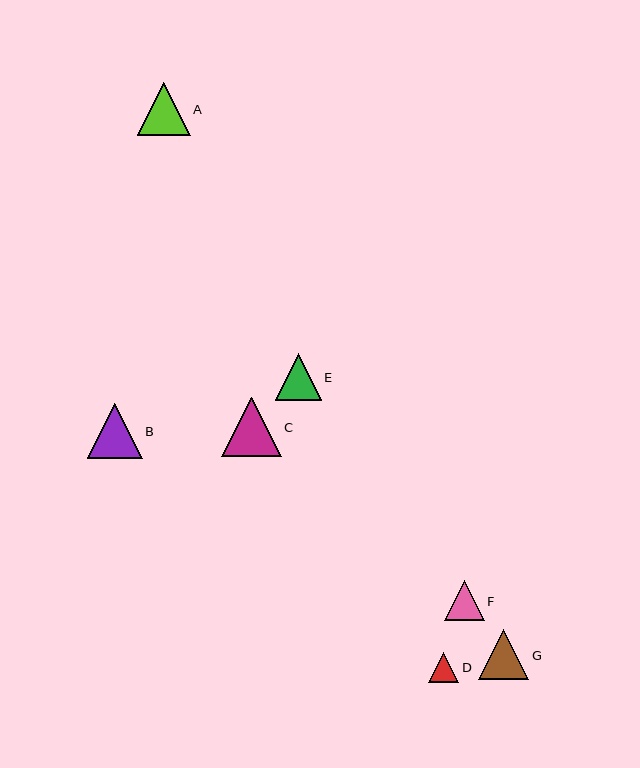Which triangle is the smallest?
Triangle D is the smallest with a size of approximately 30 pixels.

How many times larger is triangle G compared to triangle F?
Triangle G is approximately 1.3 times the size of triangle F.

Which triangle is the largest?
Triangle C is the largest with a size of approximately 60 pixels.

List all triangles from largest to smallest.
From largest to smallest: C, B, A, G, E, F, D.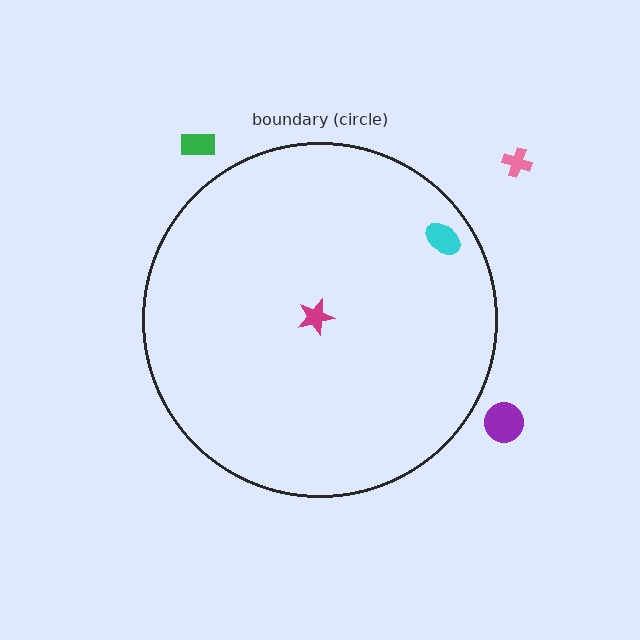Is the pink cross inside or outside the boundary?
Outside.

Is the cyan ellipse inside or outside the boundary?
Inside.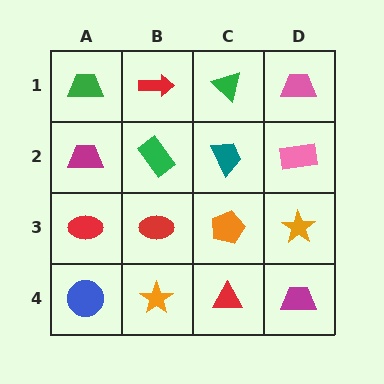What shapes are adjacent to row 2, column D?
A pink trapezoid (row 1, column D), an orange star (row 3, column D), a teal trapezoid (row 2, column C).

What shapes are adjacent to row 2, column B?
A red arrow (row 1, column B), a red ellipse (row 3, column B), a magenta trapezoid (row 2, column A), a teal trapezoid (row 2, column C).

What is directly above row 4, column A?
A red ellipse.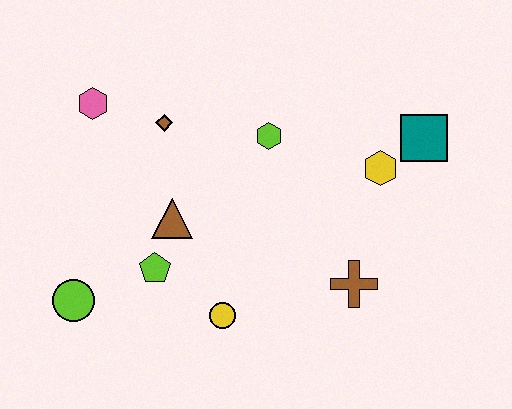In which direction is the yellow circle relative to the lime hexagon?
The yellow circle is below the lime hexagon.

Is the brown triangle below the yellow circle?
No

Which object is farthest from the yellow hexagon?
The lime circle is farthest from the yellow hexagon.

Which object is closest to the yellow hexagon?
The teal square is closest to the yellow hexagon.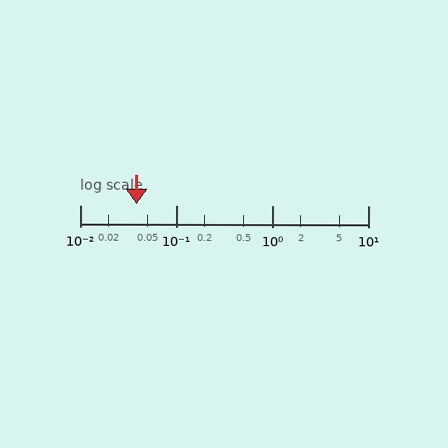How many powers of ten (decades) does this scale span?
The scale spans 3 decades, from 0.01 to 10.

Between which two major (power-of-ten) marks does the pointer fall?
The pointer is between 0.01 and 0.1.